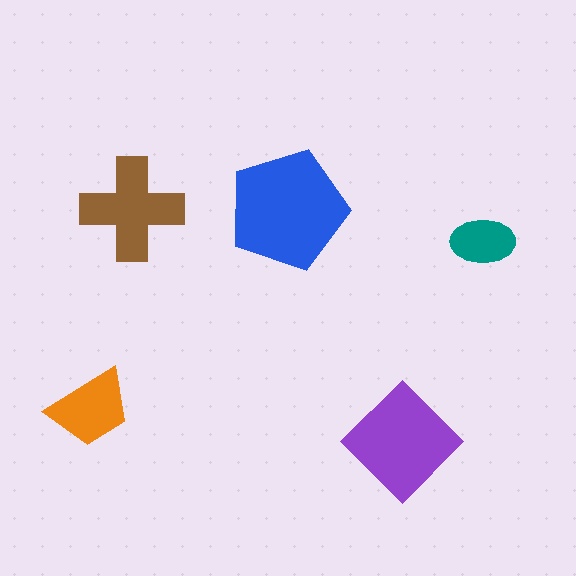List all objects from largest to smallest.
The blue pentagon, the purple diamond, the brown cross, the orange trapezoid, the teal ellipse.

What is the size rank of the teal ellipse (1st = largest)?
5th.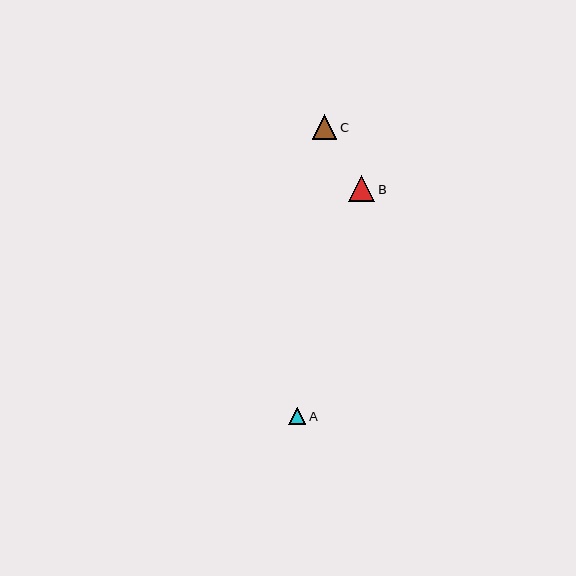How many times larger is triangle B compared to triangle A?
Triangle B is approximately 1.6 times the size of triangle A.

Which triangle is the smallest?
Triangle A is the smallest with a size of approximately 17 pixels.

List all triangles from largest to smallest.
From largest to smallest: B, C, A.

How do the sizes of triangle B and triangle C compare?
Triangle B and triangle C are approximately the same size.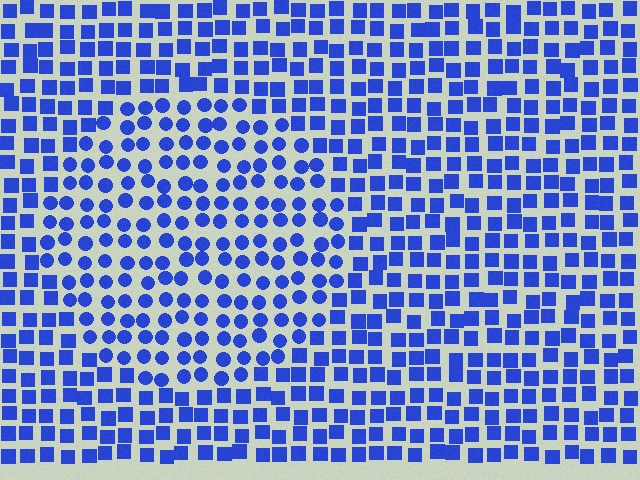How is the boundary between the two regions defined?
The boundary is defined by a change in element shape: circles inside vs. squares outside. All elements share the same color and spacing.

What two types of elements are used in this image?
The image uses circles inside the circle region and squares outside it.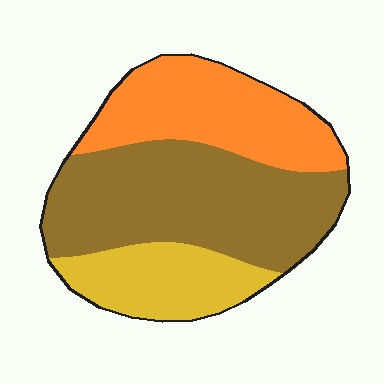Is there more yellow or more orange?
Orange.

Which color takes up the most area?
Brown, at roughly 50%.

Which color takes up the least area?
Yellow, at roughly 20%.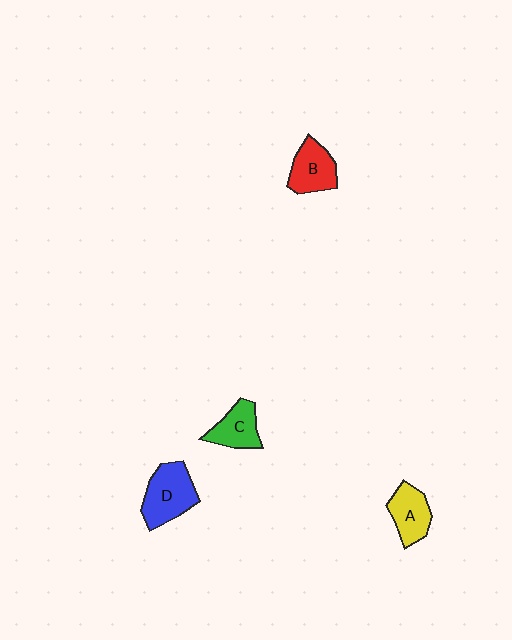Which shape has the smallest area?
Shape C (green).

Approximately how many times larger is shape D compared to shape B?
Approximately 1.3 times.